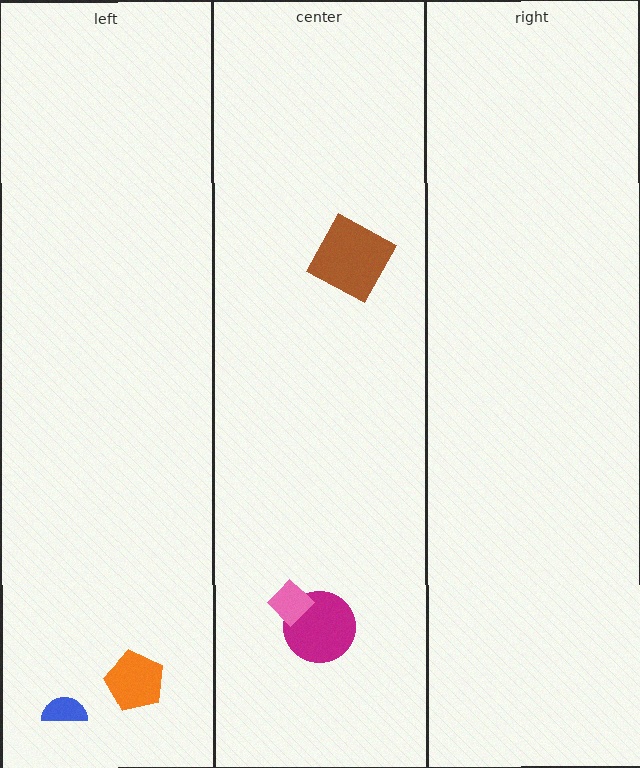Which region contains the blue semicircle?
The left region.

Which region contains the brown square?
The center region.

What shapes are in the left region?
The blue semicircle, the orange pentagon.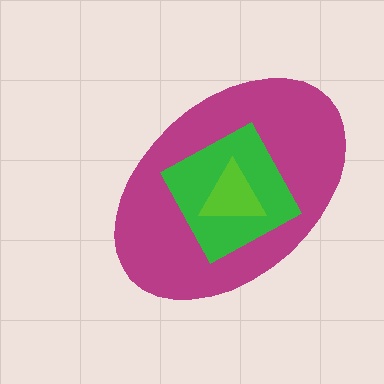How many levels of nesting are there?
3.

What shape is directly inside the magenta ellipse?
The green diamond.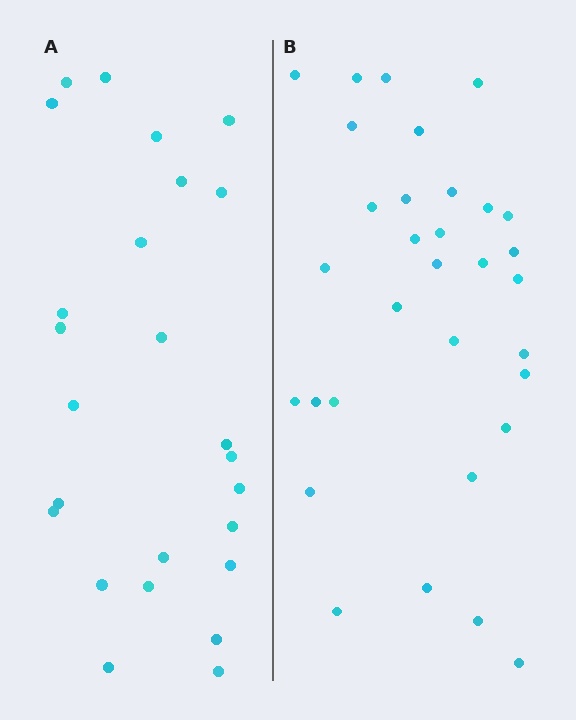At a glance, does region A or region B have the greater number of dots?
Region B (the right region) has more dots.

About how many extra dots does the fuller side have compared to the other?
Region B has roughly 8 or so more dots than region A.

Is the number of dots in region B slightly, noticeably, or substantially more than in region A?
Region B has noticeably more, but not dramatically so. The ratio is roughly 1.3 to 1.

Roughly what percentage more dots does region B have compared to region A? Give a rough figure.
About 30% more.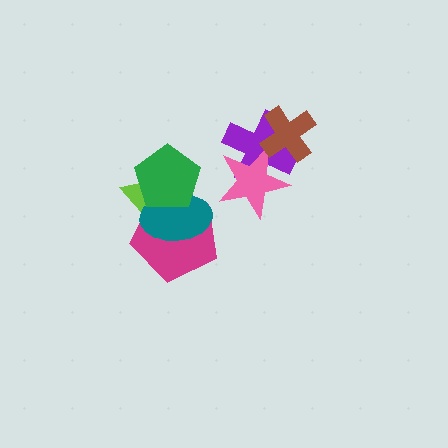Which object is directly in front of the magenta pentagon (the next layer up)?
The lime triangle is directly in front of the magenta pentagon.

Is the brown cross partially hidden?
No, no other shape covers it.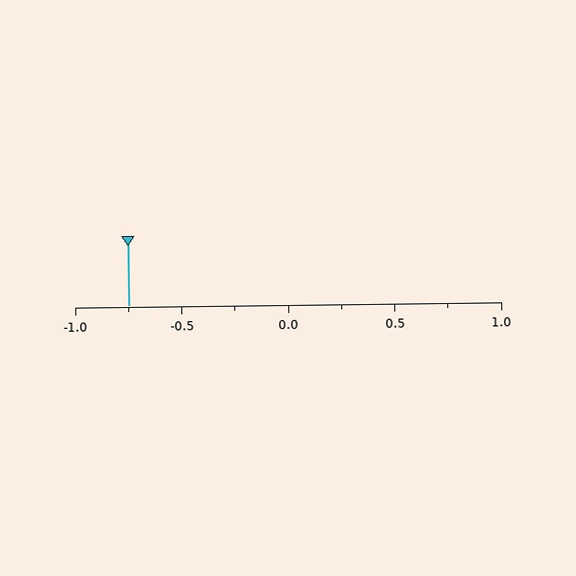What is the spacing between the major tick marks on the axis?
The major ticks are spaced 0.5 apart.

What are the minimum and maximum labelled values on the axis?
The axis runs from -1.0 to 1.0.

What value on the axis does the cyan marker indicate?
The marker indicates approximately -0.75.